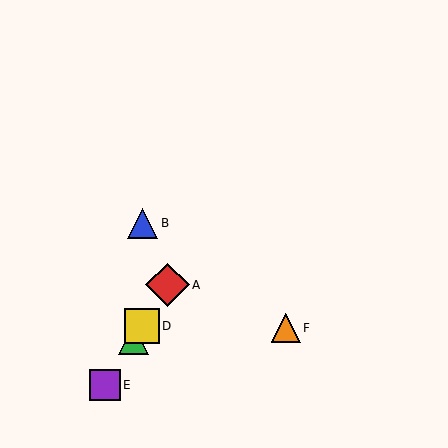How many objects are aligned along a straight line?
4 objects (A, C, D, E) are aligned along a straight line.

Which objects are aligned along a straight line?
Objects A, C, D, E are aligned along a straight line.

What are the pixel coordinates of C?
Object C is at (133, 339).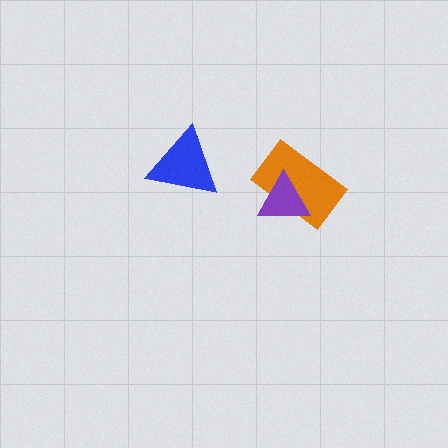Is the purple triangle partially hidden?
No, no other shape covers it.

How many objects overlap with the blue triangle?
0 objects overlap with the blue triangle.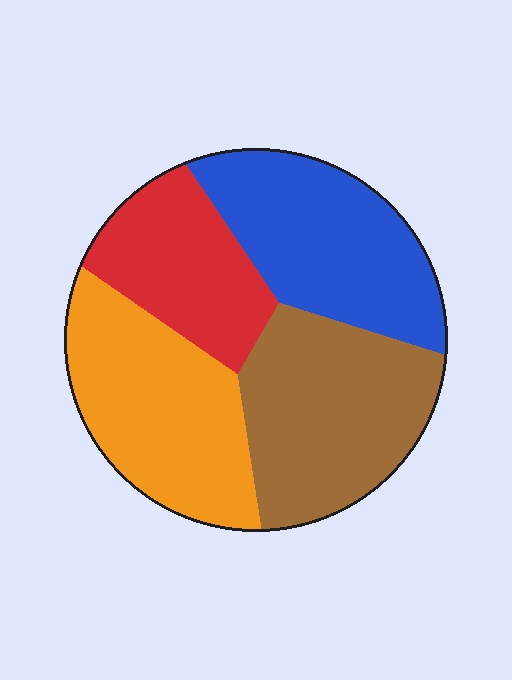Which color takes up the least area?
Red, at roughly 20%.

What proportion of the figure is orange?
Orange takes up between a quarter and a half of the figure.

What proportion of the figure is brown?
Brown takes up about one quarter (1/4) of the figure.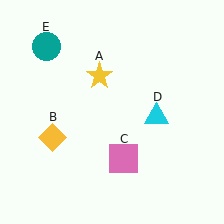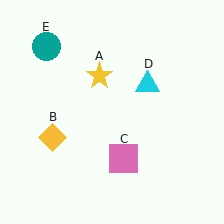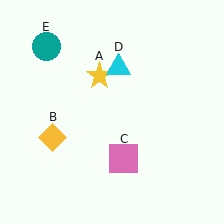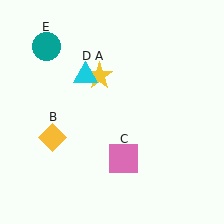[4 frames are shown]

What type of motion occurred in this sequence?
The cyan triangle (object D) rotated counterclockwise around the center of the scene.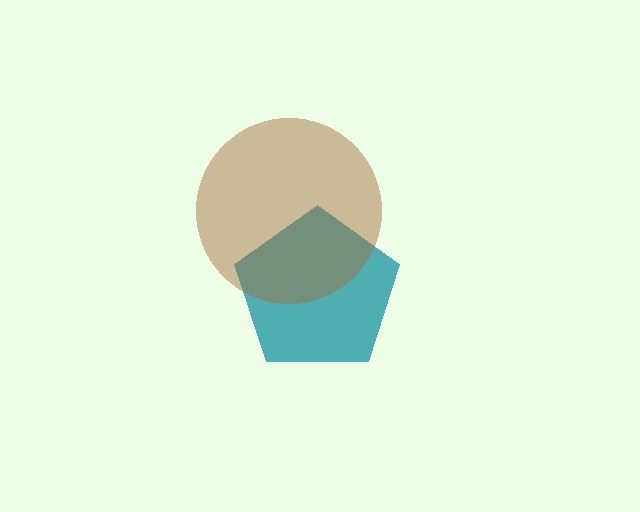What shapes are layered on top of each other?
The layered shapes are: a teal pentagon, a brown circle.